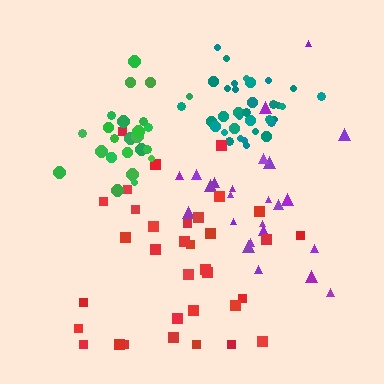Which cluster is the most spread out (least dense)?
Red.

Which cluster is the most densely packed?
Teal.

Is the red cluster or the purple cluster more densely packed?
Purple.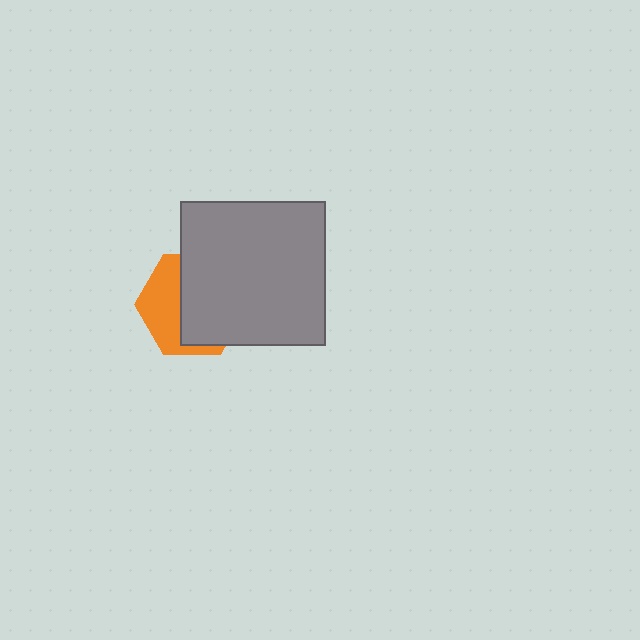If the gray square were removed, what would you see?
You would see the complete orange hexagon.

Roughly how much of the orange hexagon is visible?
A small part of it is visible (roughly 40%).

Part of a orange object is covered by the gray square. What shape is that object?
It is a hexagon.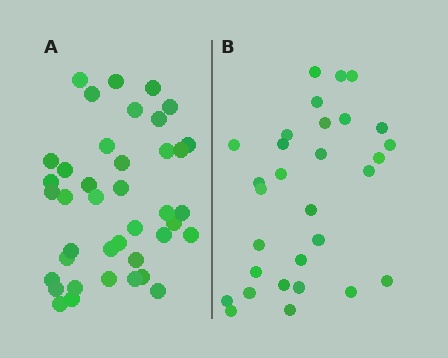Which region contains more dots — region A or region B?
Region A (the left region) has more dots.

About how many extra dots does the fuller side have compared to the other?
Region A has roughly 10 or so more dots than region B.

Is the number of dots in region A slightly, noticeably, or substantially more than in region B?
Region A has noticeably more, but not dramatically so. The ratio is roughly 1.3 to 1.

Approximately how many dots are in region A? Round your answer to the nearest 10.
About 40 dots.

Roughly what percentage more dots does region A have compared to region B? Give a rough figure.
About 35% more.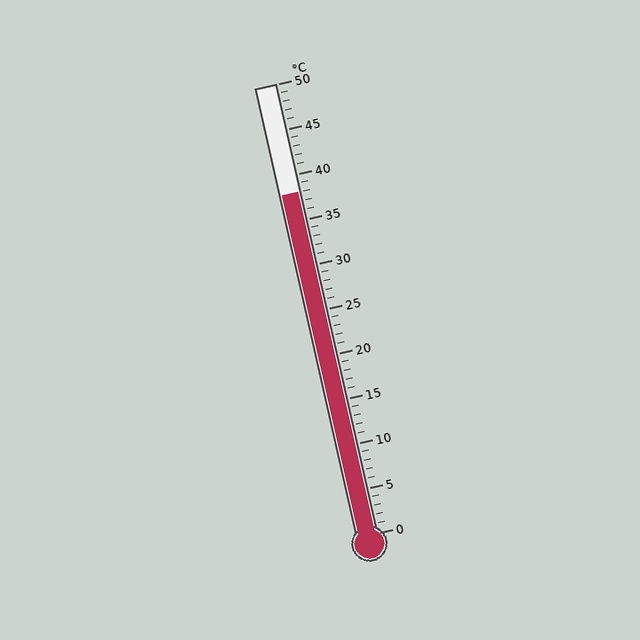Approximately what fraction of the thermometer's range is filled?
The thermometer is filled to approximately 75% of its range.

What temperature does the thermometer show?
The thermometer shows approximately 38°C.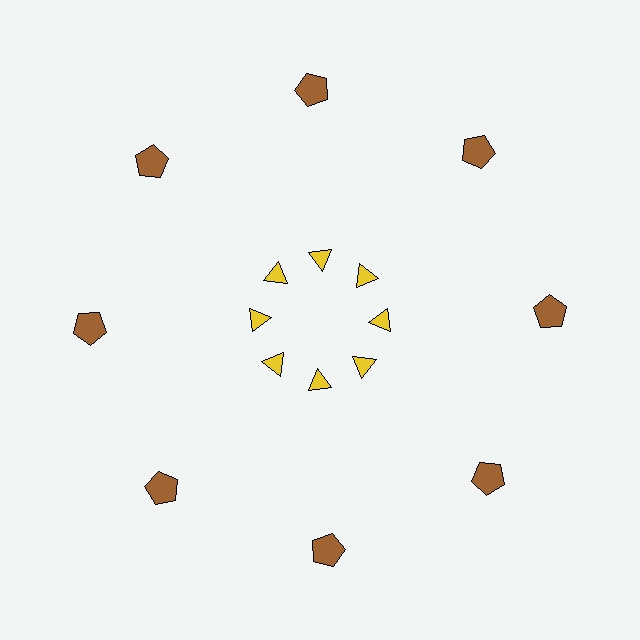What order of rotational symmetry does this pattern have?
This pattern has 8-fold rotational symmetry.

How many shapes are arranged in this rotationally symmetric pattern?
There are 16 shapes, arranged in 8 groups of 2.